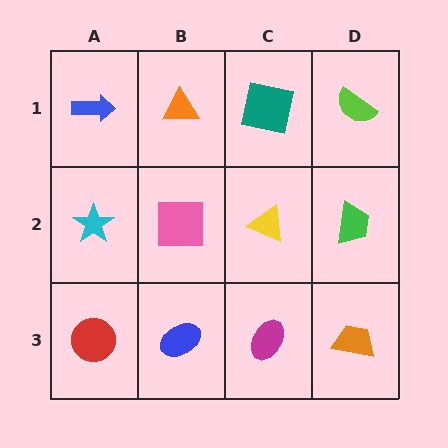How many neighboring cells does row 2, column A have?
3.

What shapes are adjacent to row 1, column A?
A cyan star (row 2, column A), an orange triangle (row 1, column B).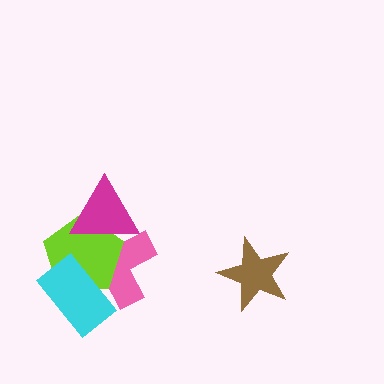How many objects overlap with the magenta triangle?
2 objects overlap with the magenta triangle.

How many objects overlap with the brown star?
0 objects overlap with the brown star.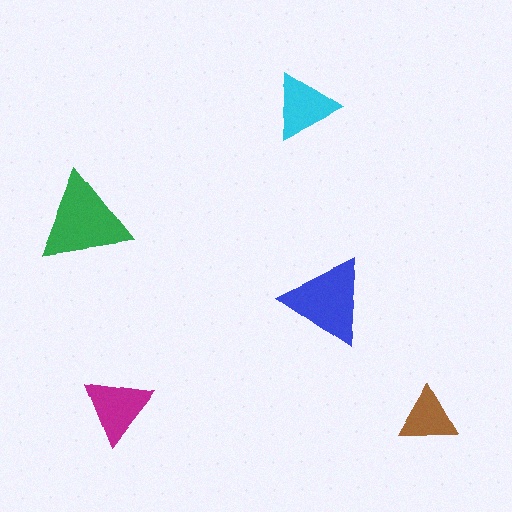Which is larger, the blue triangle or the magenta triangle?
The blue one.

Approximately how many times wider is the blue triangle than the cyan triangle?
About 1.5 times wider.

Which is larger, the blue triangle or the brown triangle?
The blue one.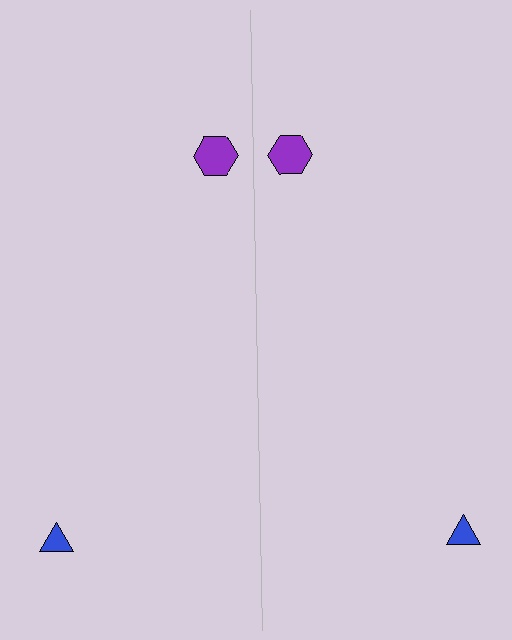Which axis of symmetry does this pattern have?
The pattern has a vertical axis of symmetry running through the center of the image.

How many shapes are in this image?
There are 4 shapes in this image.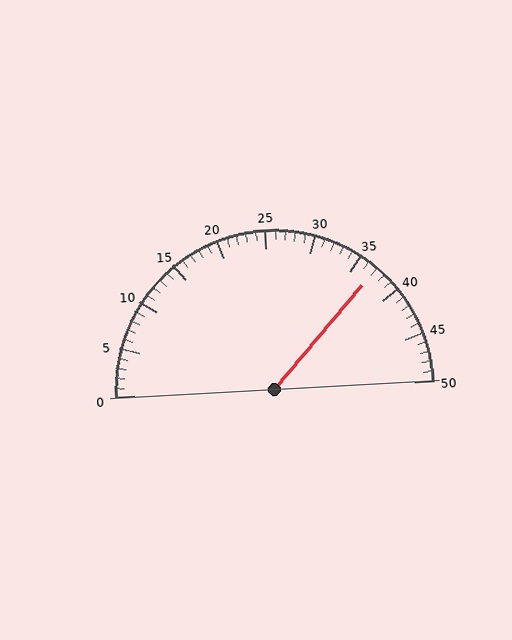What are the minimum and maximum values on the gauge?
The gauge ranges from 0 to 50.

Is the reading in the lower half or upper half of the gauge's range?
The reading is in the upper half of the range (0 to 50).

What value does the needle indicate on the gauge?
The needle indicates approximately 37.